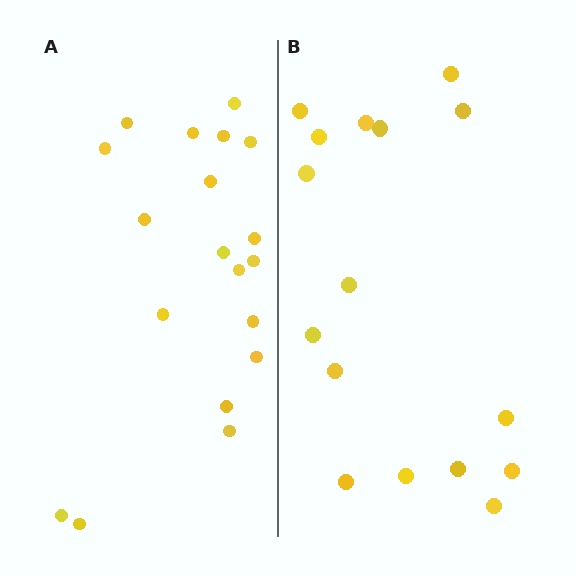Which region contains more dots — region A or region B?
Region A (the left region) has more dots.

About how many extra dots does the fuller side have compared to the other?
Region A has just a few more — roughly 2 or 3 more dots than region B.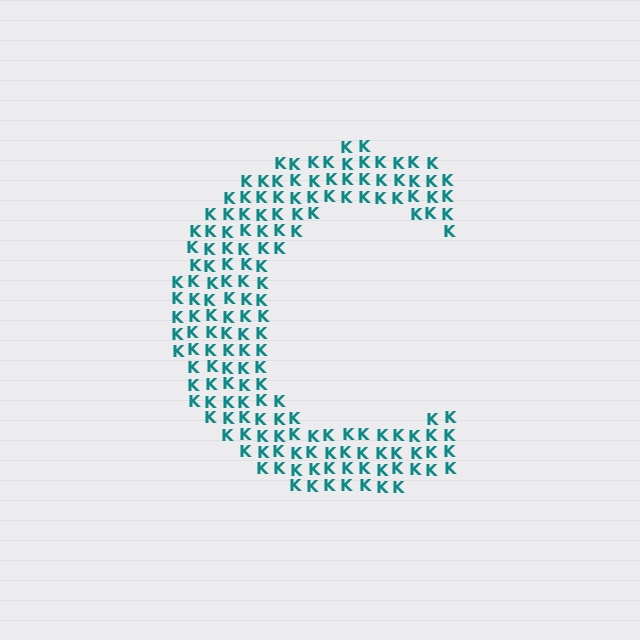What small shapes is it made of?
It is made of small letter K's.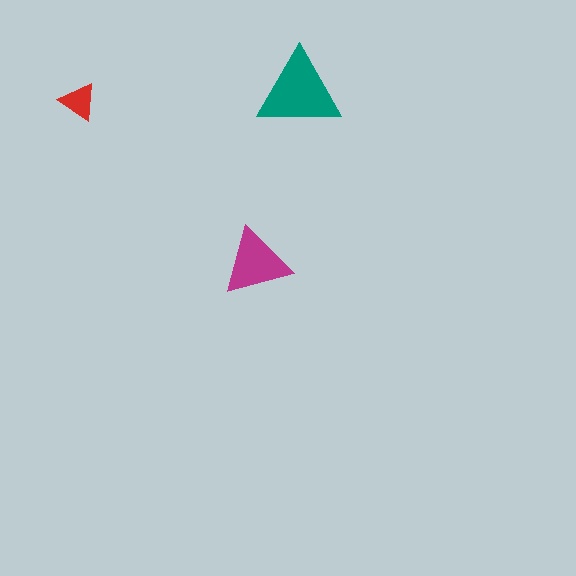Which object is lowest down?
The magenta triangle is bottommost.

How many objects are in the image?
There are 3 objects in the image.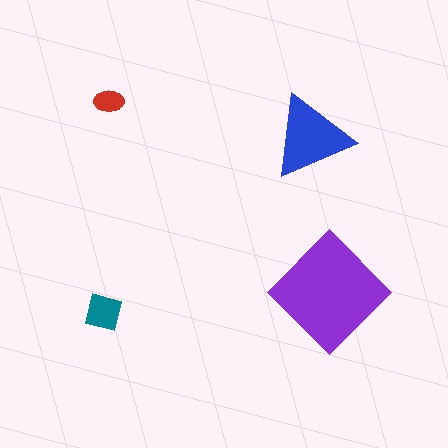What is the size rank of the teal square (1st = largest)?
3rd.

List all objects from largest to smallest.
The purple diamond, the blue triangle, the teal square, the red ellipse.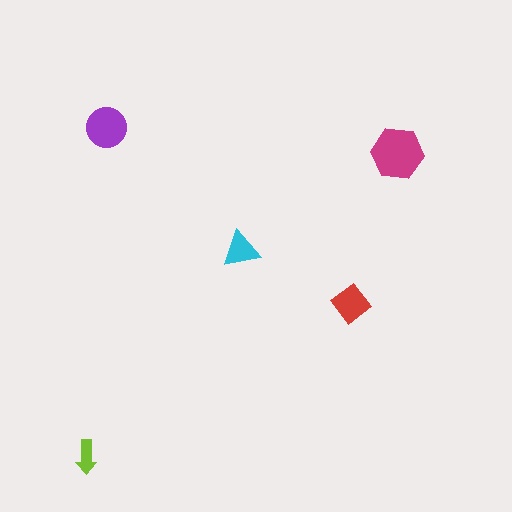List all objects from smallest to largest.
The lime arrow, the cyan triangle, the red diamond, the purple circle, the magenta hexagon.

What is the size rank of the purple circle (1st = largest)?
2nd.